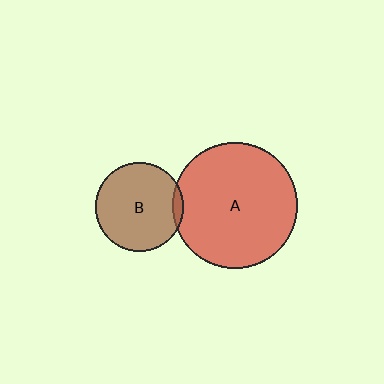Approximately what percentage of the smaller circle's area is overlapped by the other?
Approximately 5%.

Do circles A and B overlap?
Yes.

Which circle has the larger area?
Circle A (red).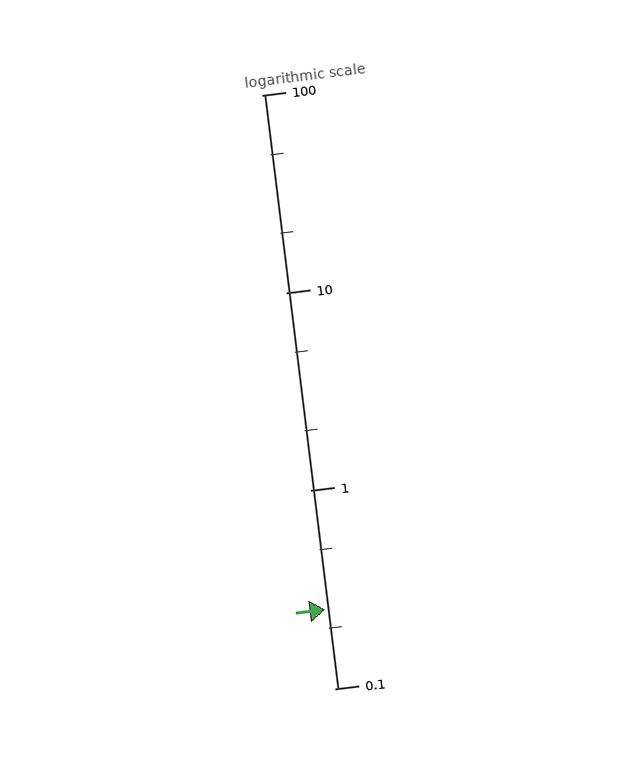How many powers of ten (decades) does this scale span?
The scale spans 3 decades, from 0.1 to 100.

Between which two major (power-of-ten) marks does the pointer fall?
The pointer is between 0.1 and 1.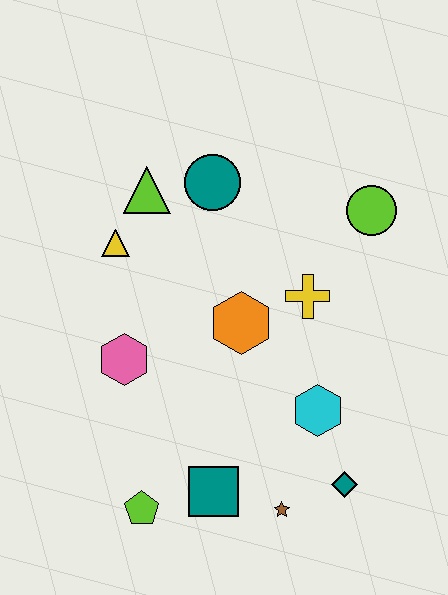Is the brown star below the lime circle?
Yes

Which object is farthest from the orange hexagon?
The lime pentagon is farthest from the orange hexagon.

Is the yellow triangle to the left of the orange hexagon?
Yes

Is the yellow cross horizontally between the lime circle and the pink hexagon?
Yes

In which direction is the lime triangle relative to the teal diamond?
The lime triangle is above the teal diamond.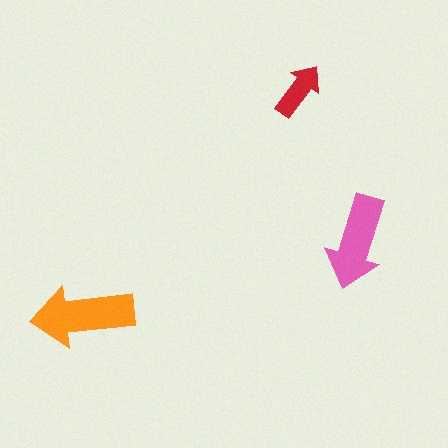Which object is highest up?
The red arrow is topmost.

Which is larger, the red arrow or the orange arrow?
The orange one.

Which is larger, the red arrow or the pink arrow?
The pink one.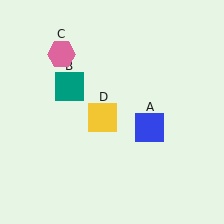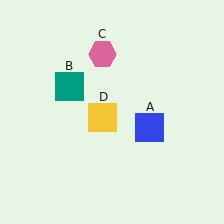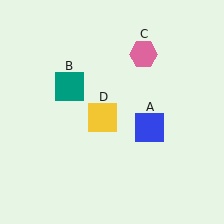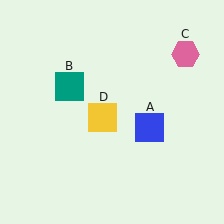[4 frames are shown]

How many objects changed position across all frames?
1 object changed position: pink hexagon (object C).